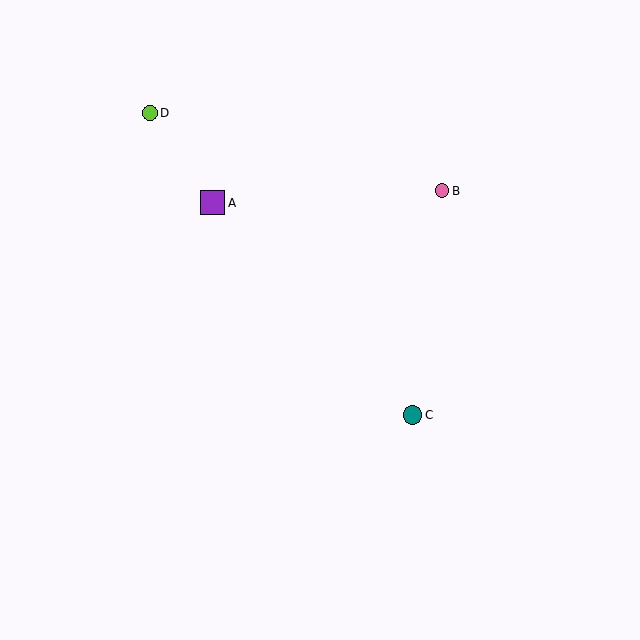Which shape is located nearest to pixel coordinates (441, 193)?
The pink circle (labeled B) at (442, 191) is nearest to that location.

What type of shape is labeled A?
Shape A is a purple square.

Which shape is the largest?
The purple square (labeled A) is the largest.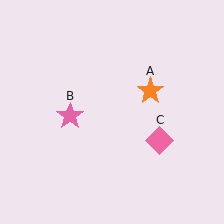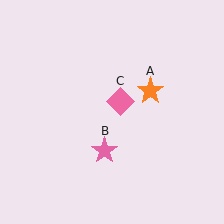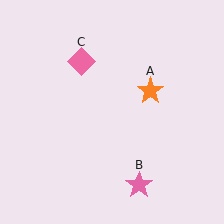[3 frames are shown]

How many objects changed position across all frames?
2 objects changed position: pink star (object B), pink diamond (object C).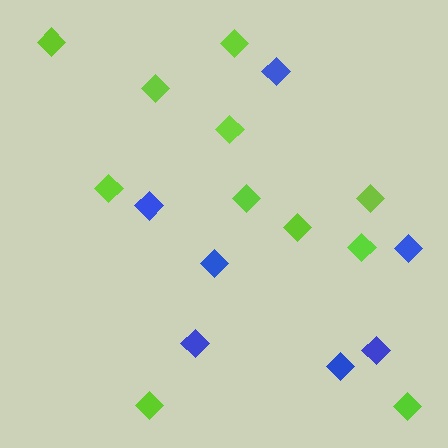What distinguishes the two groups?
There are 2 groups: one group of lime diamonds (11) and one group of blue diamonds (7).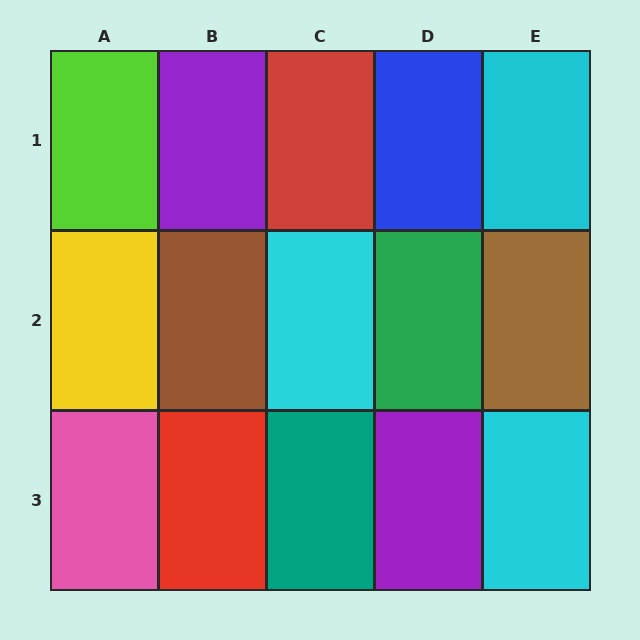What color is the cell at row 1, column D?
Blue.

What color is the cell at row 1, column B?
Purple.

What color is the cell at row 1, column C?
Red.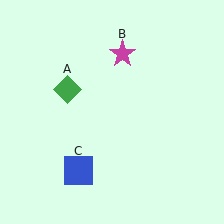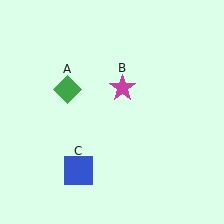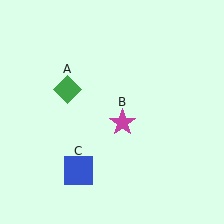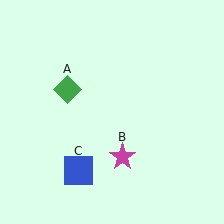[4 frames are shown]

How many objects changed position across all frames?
1 object changed position: magenta star (object B).